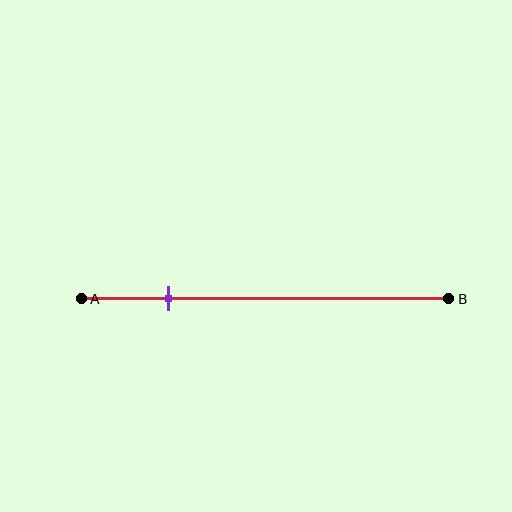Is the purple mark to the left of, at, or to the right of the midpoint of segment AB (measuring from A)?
The purple mark is to the left of the midpoint of segment AB.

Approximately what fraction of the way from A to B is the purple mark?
The purple mark is approximately 25% of the way from A to B.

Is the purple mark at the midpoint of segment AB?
No, the mark is at about 25% from A, not at the 50% midpoint.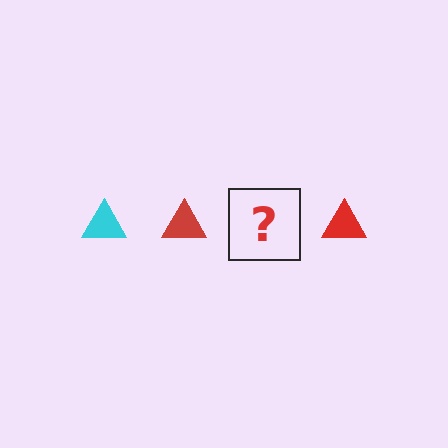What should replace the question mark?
The question mark should be replaced with a cyan triangle.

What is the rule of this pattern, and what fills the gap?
The rule is that the pattern cycles through cyan, red triangles. The gap should be filled with a cyan triangle.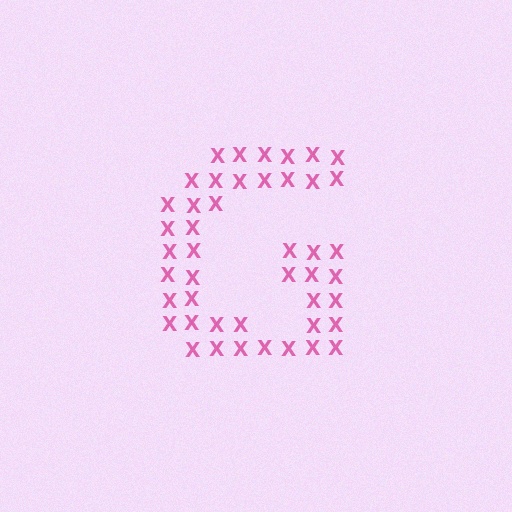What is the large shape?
The large shape is the letter G.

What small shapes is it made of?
It is made of small letter X's.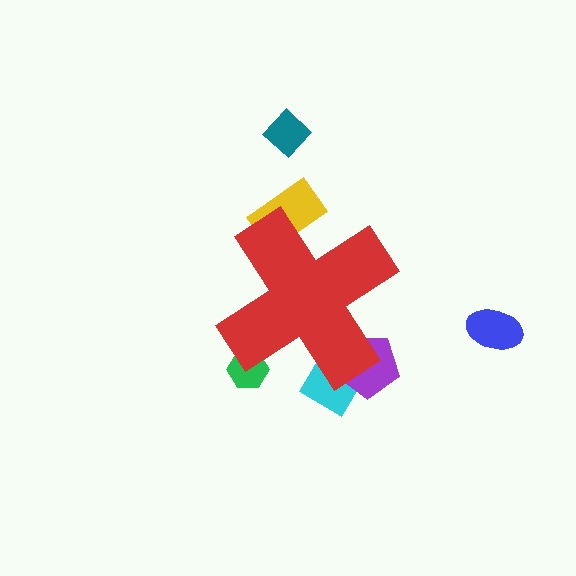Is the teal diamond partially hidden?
No, the teal diamond is fully visible.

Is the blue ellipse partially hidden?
No, the blue ellipse is fully visible.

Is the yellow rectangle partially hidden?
Yes, the yellow rectangle is partially hidden behind the red cross.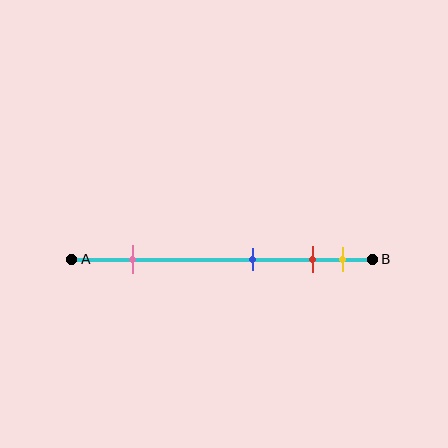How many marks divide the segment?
There are 4 marks dividing the segment.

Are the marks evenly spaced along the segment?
No, the marks are not evenly spaced.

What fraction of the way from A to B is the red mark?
The red mark is approximately 80% (0.8) of the way from A to B.